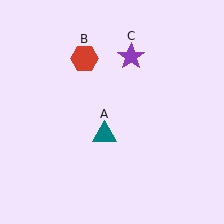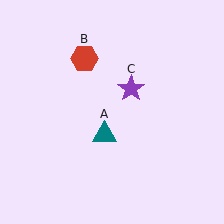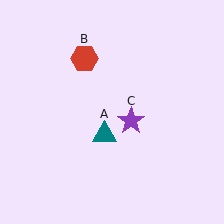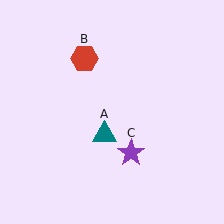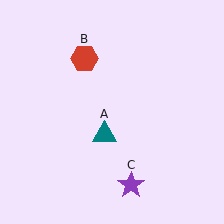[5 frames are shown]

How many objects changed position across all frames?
1 object changed position: purple star (object C).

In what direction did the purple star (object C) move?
The purple star (object C) moved down.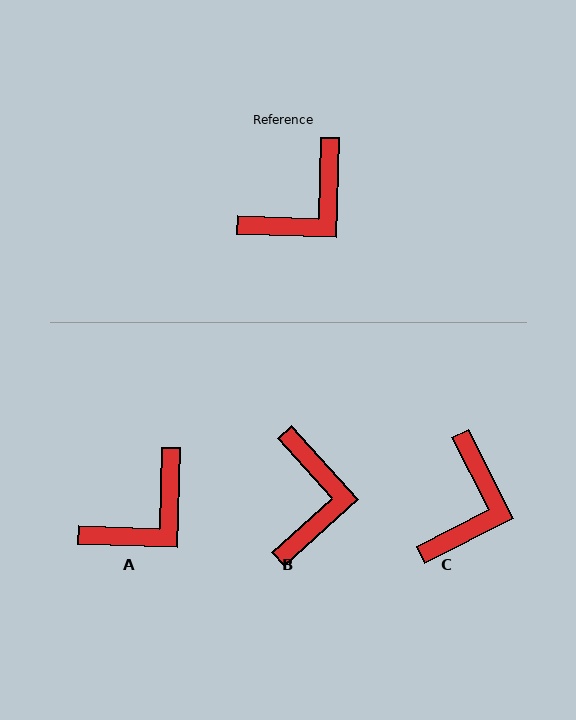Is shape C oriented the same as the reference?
No, it is off by about 29 degrees.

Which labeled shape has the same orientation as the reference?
A.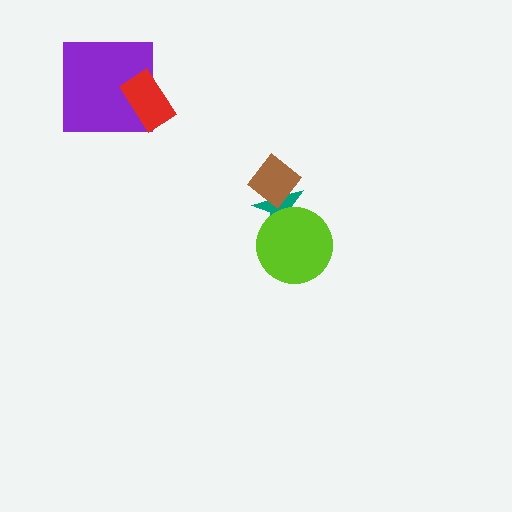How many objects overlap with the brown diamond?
1 object overlaps with the brown diamond.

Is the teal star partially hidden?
Yes, it is partially covered by another shape.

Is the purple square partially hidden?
Yes, it is partially covered by another shape.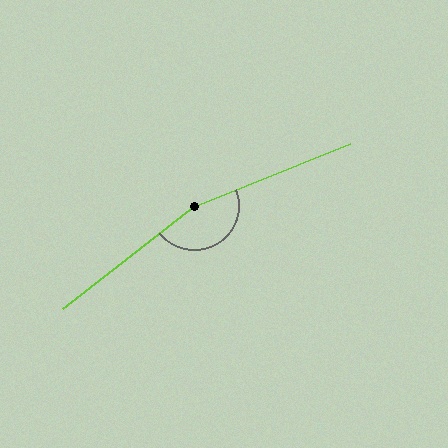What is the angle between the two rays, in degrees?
Approximately 163 degrees.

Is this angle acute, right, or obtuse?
It is obtuse.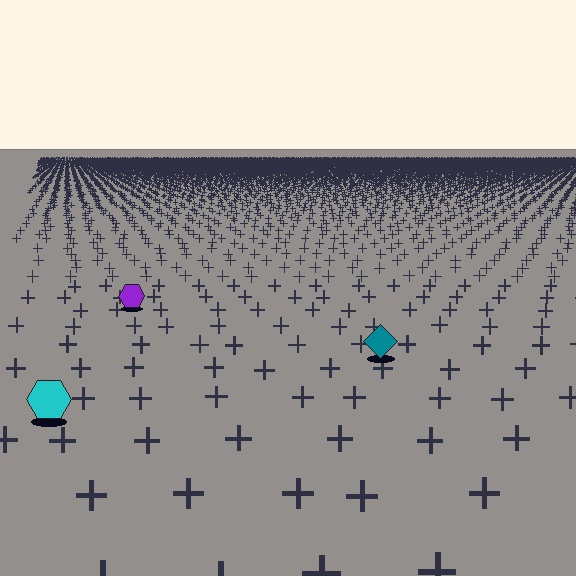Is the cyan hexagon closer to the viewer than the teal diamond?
Yes. The cyan hexagon is closer — you can tell from the texture gradient: the ground texture is coarser near it.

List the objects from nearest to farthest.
From nearest to farthest: the cyan hexagon, the teal diamond, the purple hexagon.